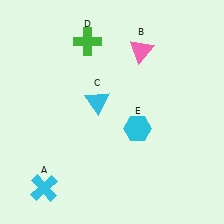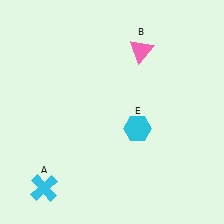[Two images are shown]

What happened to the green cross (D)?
The green cross (D) was removed in Image 2. It was in the top-left area of Image 1.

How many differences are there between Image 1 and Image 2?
There are 2 differences between the two images.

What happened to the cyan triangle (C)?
The cyan triangle (C) was removed in Image 2. It was in the top-left area of Image 1.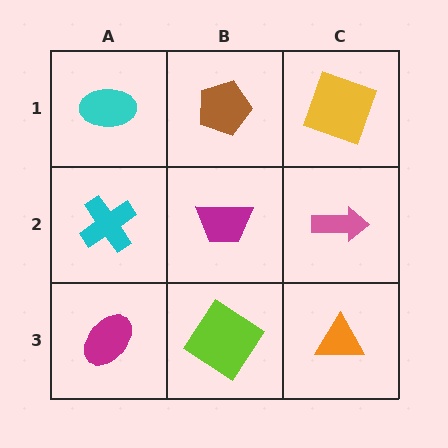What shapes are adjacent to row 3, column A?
A cyan cross (row 2, column A), a lime diamond (row 3, column B).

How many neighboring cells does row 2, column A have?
3.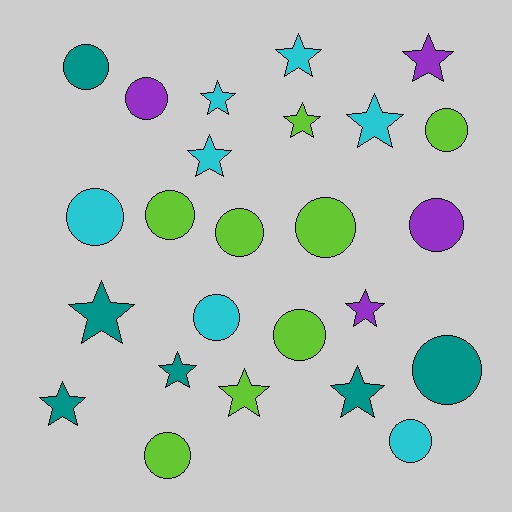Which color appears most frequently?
Lime, with 8 objects.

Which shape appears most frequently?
Circle, with 13 objects.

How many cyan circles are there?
There are 3 cyan circles.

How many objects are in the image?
There are 25 objects.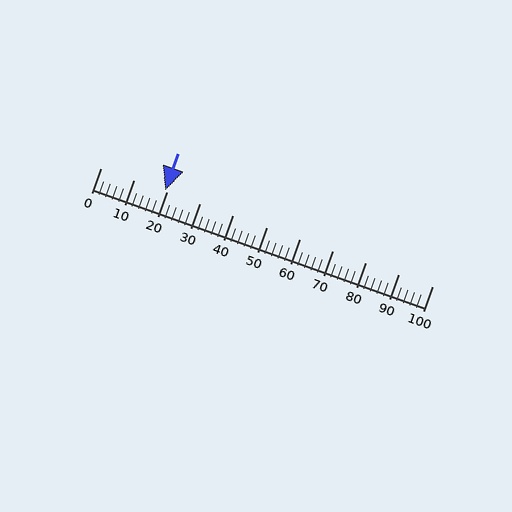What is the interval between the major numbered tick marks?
The major tick marks are spaced 10 units apart.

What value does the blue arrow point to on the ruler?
The blue arrow points to approximately 19.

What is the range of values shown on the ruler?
The ruler shows values from 0 to 100.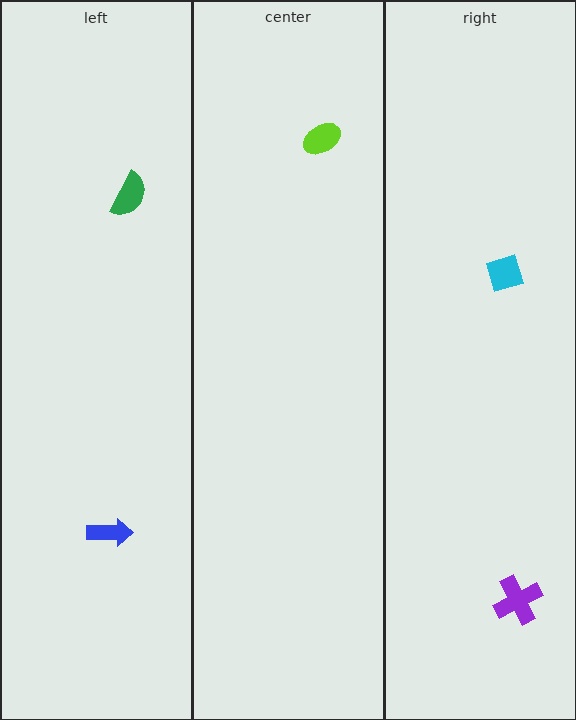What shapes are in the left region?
The green semicircle, the blue arrow.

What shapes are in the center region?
The lime ellipse.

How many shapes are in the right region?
2.